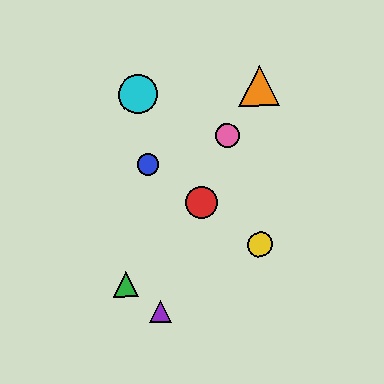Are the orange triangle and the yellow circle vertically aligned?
Yes, both are at x≈259.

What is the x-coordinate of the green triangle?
The green triangle is at x≈126.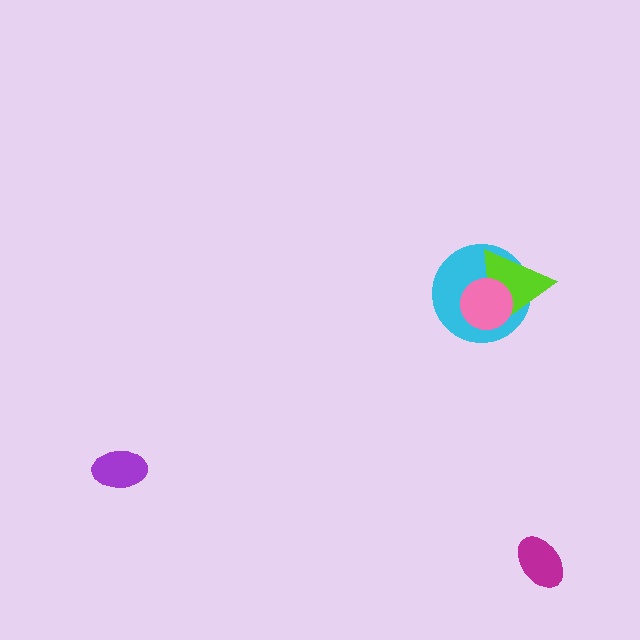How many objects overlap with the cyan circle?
2 objects overlap with the cyan circle.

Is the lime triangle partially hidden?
Yes, it is partially covered by another shape.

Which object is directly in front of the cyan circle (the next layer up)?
The lime triangle is directly in front of the cyan circle.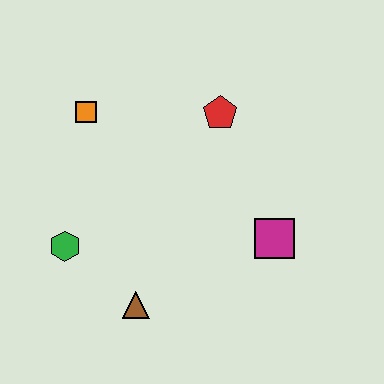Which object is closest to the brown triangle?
The green hexagon is closest to the brown triangle.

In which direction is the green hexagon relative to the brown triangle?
The green hexagon is to the left of the brown triangle.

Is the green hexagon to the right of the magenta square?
No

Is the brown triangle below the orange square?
Yes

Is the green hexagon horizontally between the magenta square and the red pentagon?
No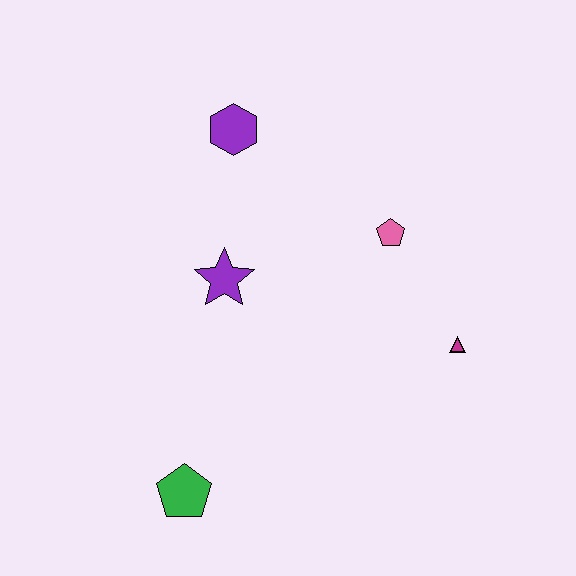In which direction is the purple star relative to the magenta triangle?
The purple star is to the left of the magenta triangle.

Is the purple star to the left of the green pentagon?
No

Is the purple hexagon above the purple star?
Yes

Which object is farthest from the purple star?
The magenta triangle is farthest from the purple star.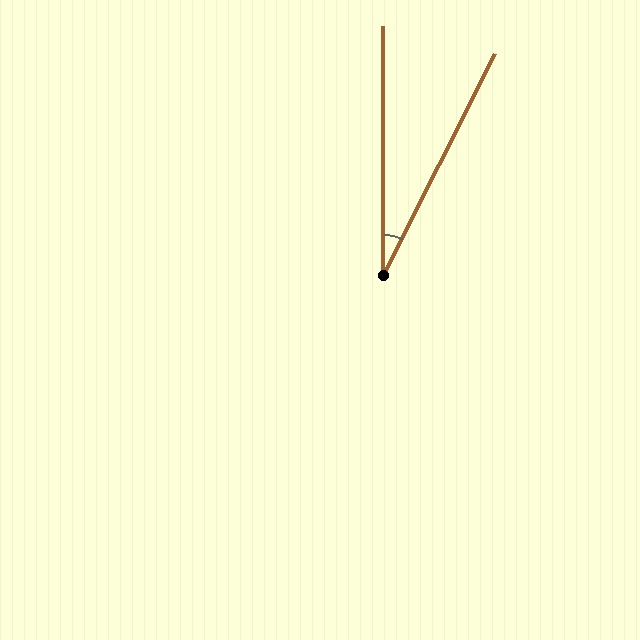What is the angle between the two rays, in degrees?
Approximately 27 degrees.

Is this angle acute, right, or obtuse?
It is acute.